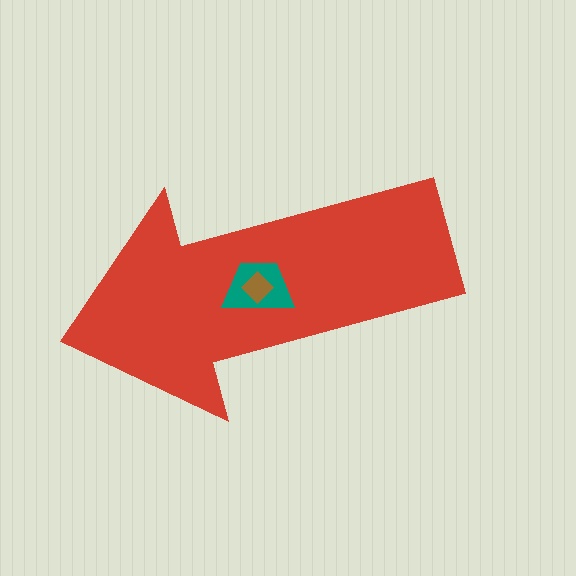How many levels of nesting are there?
3.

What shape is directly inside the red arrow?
The teal trapezoid.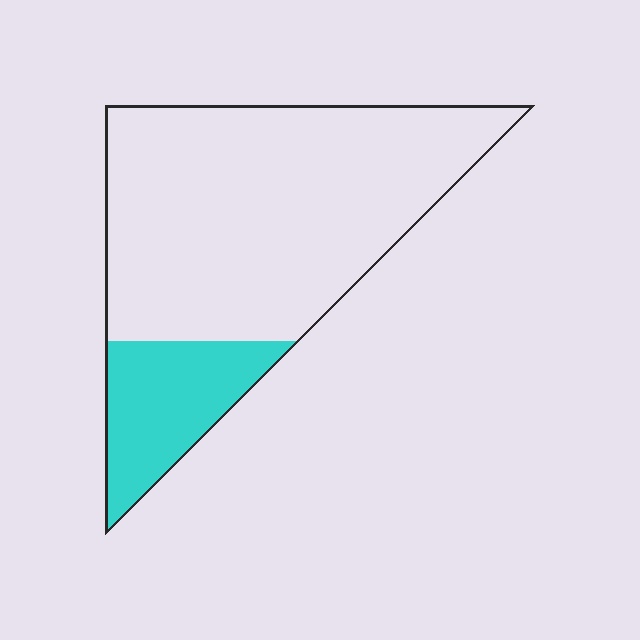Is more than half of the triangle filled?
No.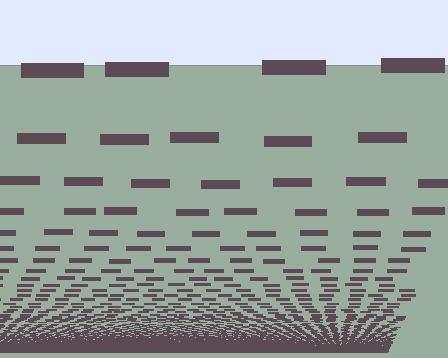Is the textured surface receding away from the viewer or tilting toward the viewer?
The surface appears to tilt toward the viewer. Texture elements get larger and sparser toward the top.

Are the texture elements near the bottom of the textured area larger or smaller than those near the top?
Smaller. The gradient is inverted — elements near the bottom are smaller and denser.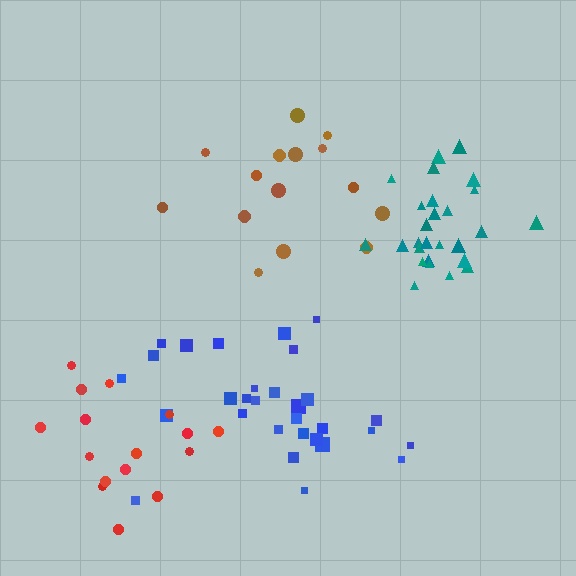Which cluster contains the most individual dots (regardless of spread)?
Blue (30).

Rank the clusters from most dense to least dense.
teal, brown, blue, red.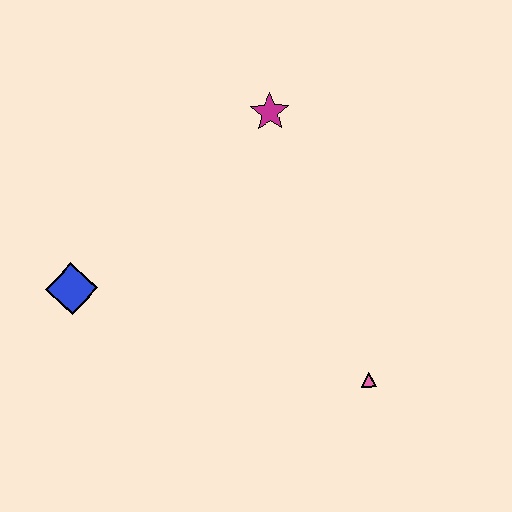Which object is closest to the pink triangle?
The magenta star is closest to the pink triangle.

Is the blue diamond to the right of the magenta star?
No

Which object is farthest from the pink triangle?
The blue diamond is farthest from the pink triangle.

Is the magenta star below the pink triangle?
No